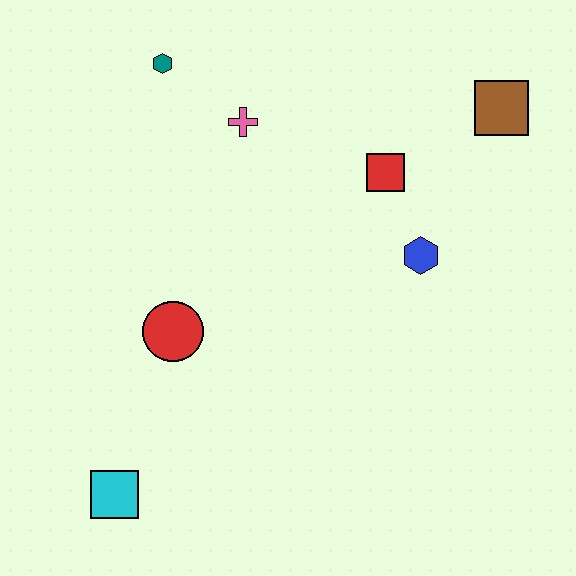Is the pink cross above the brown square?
No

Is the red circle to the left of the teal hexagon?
No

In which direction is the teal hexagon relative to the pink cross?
The teal hexagon is to the left of the pink cross.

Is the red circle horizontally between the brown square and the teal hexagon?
Yes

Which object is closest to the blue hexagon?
The red square is closest to the blue hexagon.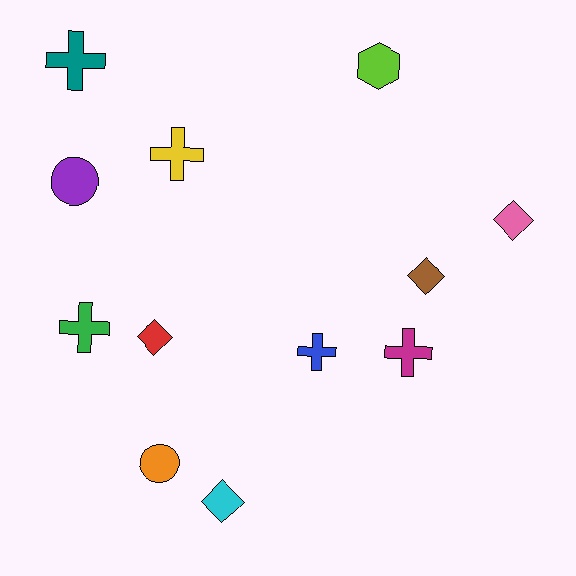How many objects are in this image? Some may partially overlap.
There are 12 objects.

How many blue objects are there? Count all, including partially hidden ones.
There is 1 blue object.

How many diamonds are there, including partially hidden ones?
There are 4 diamonds.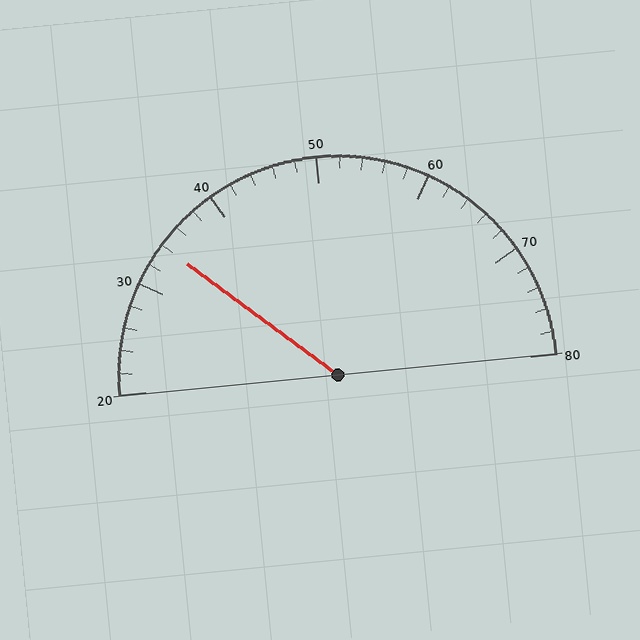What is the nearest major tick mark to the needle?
The nearest major tick mark is 30.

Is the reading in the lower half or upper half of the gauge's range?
The reading is in the lower half of the range (20 to 80).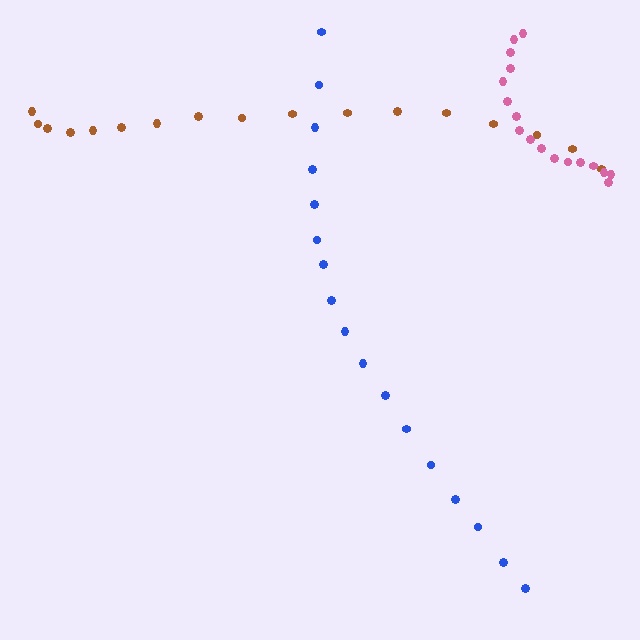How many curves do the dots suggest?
There are 3 distinct paths.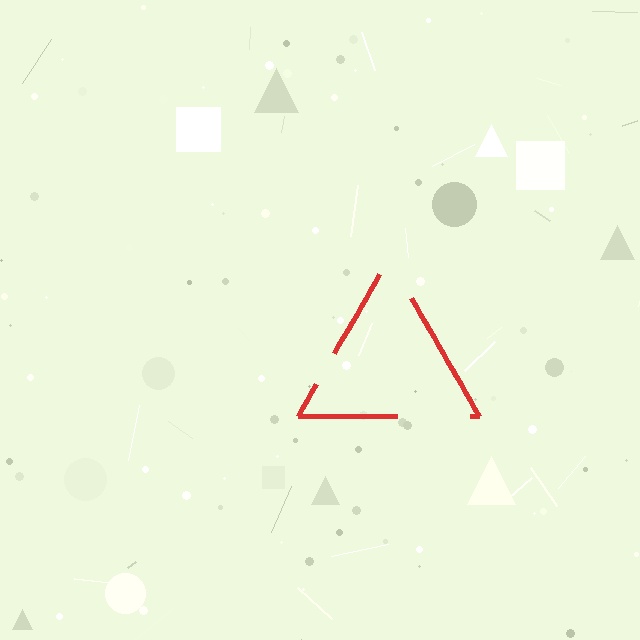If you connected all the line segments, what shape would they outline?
They would outline a triangle.